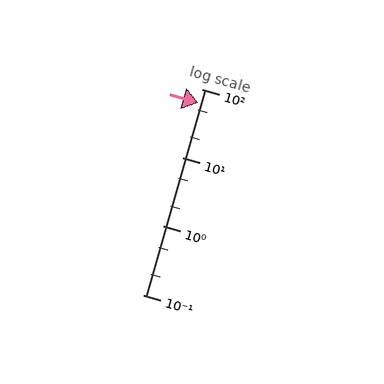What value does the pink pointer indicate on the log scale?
The pointer indicates approximately 63.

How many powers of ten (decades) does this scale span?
The scale spans 3 decades, from 0.1 to 100.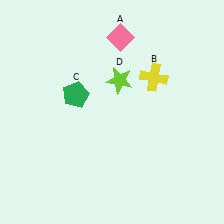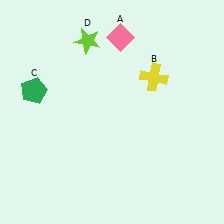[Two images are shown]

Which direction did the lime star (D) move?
The lime star (D) moved up.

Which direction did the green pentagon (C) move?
The green pentagon (C) moved left.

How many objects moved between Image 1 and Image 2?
2 objects moved between the two images.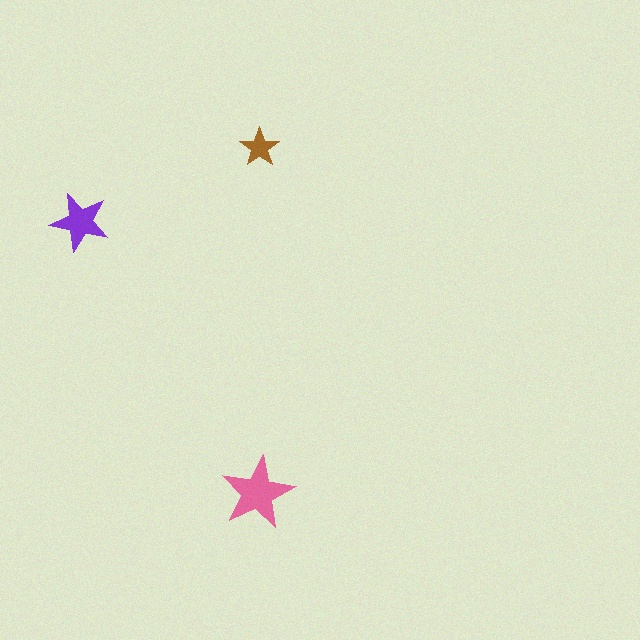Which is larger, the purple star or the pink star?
The pink one.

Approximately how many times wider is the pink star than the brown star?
About 2 times wider.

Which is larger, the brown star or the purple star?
The purple one.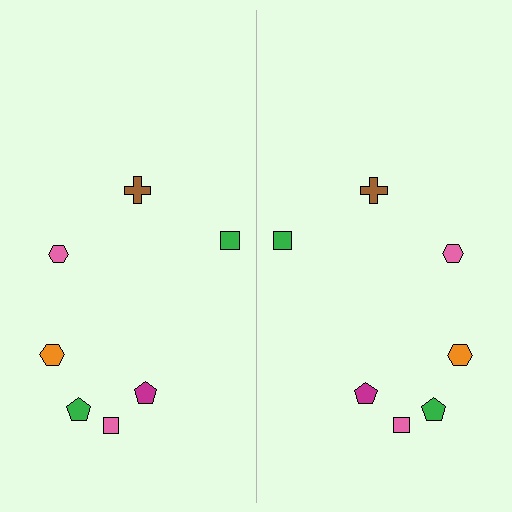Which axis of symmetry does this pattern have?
The pattern has a vertical axis of symmetry running through the center of the image.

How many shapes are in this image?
There are 14 shapes in this image.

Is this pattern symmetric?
Yes, this pattern has bilateral (reflection) symmetry.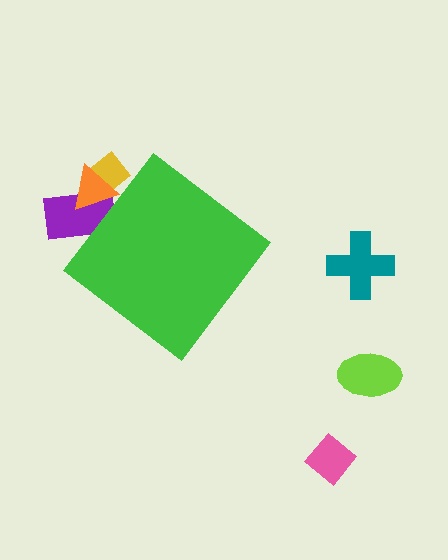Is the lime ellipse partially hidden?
No, the lime ellipse is fully visible.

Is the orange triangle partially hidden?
Yes, the orange triangle is partially hidden behind the green diamond.